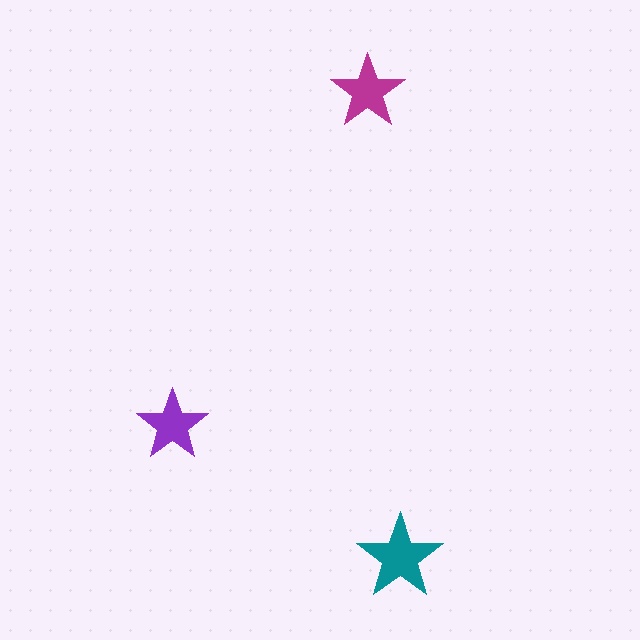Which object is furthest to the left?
The purple star is leftmost.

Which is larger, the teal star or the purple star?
The teal one.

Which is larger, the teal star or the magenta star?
The teal one.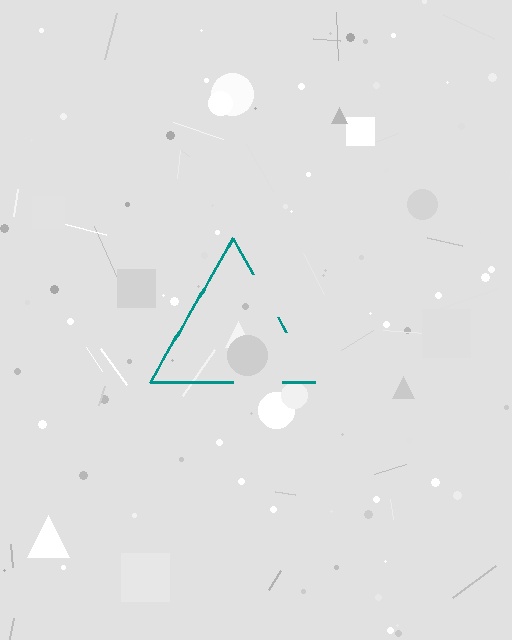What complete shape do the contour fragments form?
The contour fragments form a triangle.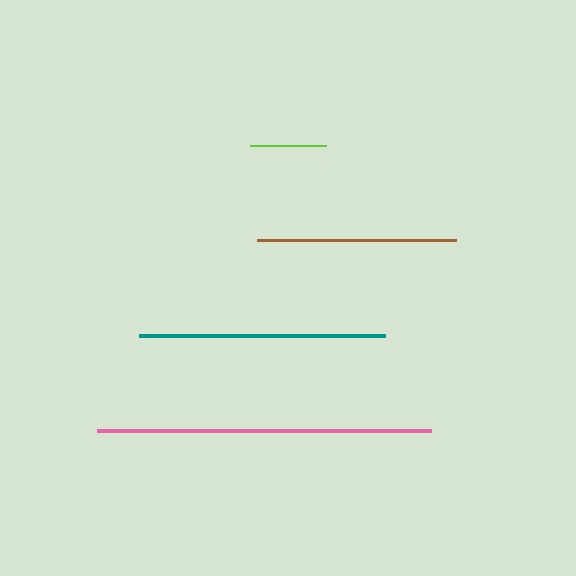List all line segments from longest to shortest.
From longest to shortest: pink, teal, brown, lime.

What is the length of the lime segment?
The lime segment is approximately 76 pixels long.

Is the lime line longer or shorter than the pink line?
The pink line is longer than the lime line.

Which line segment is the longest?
The pink line is the longest at approximately 333 pixels.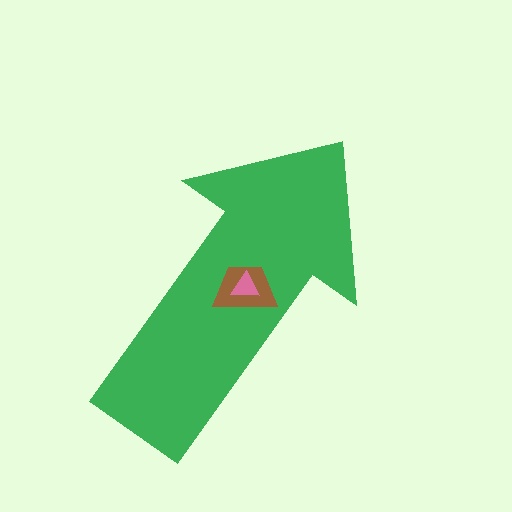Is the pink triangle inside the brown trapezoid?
Yes.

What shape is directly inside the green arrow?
The brown trapezoid.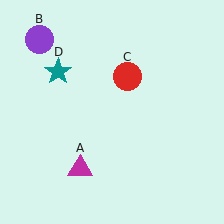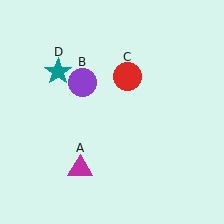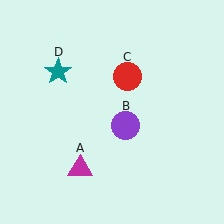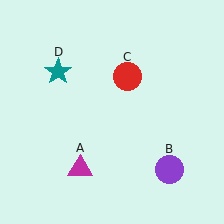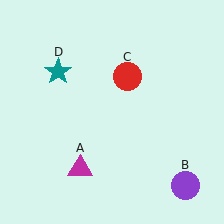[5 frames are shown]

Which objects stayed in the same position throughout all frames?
Magenta triangle (object A) and red circle (object C) and teal star (object D) remained stationary.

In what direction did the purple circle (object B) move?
The purple circle (object B) moved down and to the right.